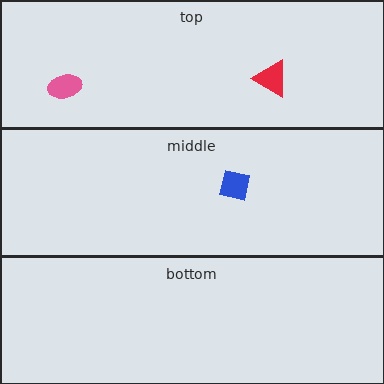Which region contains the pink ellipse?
The top region.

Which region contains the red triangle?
The top region.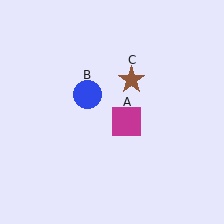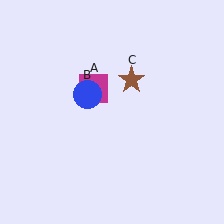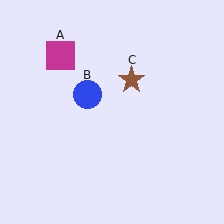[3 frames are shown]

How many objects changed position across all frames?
1 object changed position: magenta square (object A).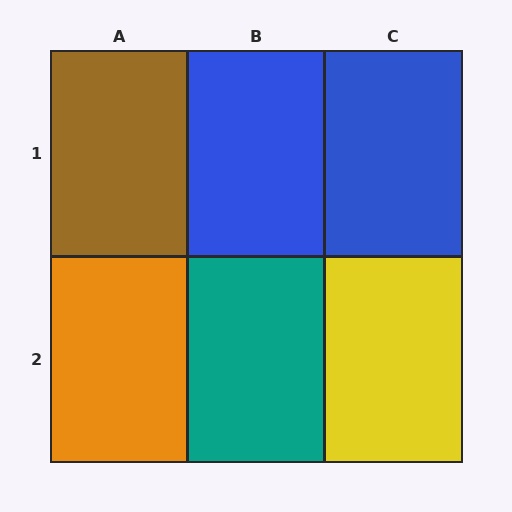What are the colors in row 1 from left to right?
Brown, blue, blue.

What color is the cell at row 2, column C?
Yellow.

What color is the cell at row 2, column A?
Orange.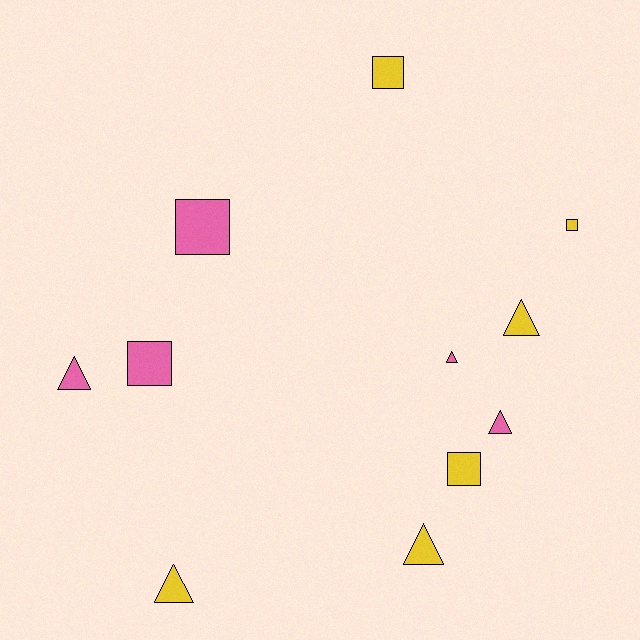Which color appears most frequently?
Yellow, with 6 objects.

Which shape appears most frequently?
Triangle, with 6 objects.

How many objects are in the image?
There are 11 objects.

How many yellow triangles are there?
There are 3 yellow triangles.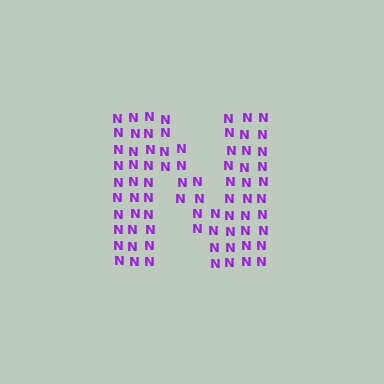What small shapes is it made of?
It is made of small letter N's.